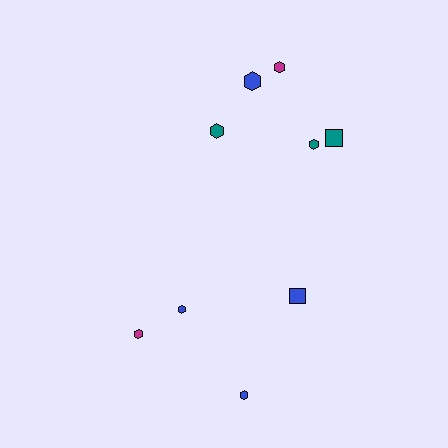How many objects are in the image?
There are 9 objects.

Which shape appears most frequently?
Hexagon, with 7 objects.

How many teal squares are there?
There is 1 teal square.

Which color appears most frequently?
Blue, with 4 objects.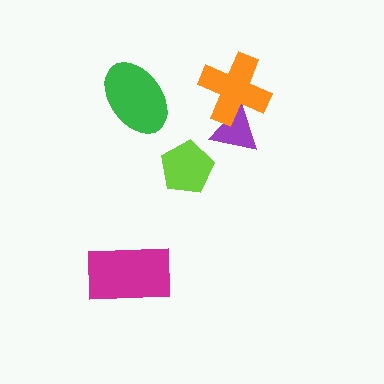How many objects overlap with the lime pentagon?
0 objects overlap with the lime pentagon.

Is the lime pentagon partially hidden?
No, no other shape covers it.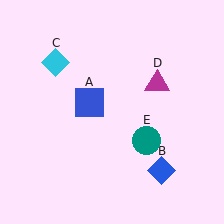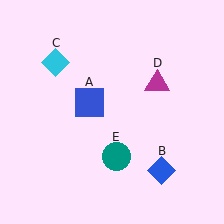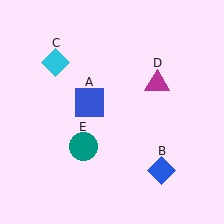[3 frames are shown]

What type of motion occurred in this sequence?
The teal circle (object E) rotated clockwise around the center of the scene.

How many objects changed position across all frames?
1 object changed position: teal circle (object E).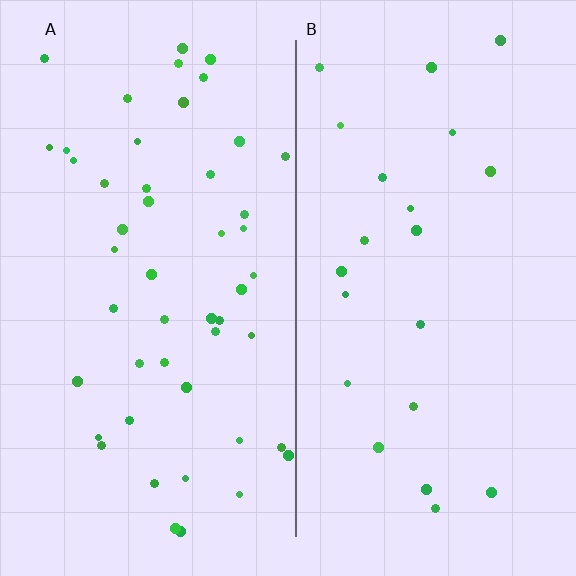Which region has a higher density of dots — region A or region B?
A (the left).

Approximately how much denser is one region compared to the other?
Approximately 2.3× — region A over region B.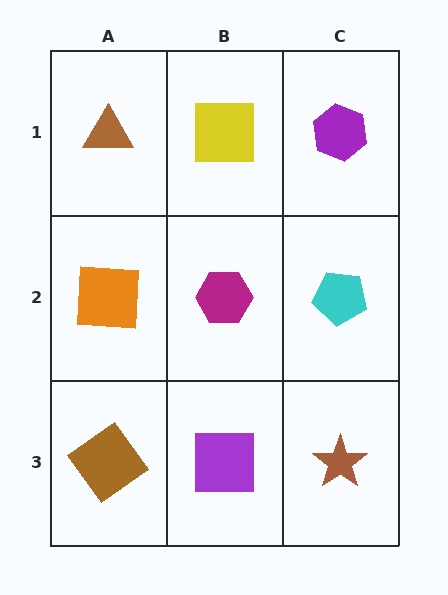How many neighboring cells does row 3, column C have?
2.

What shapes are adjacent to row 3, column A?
An orange square (row 2, column A), a purple square (row 3, column B).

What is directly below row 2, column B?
A purple square.